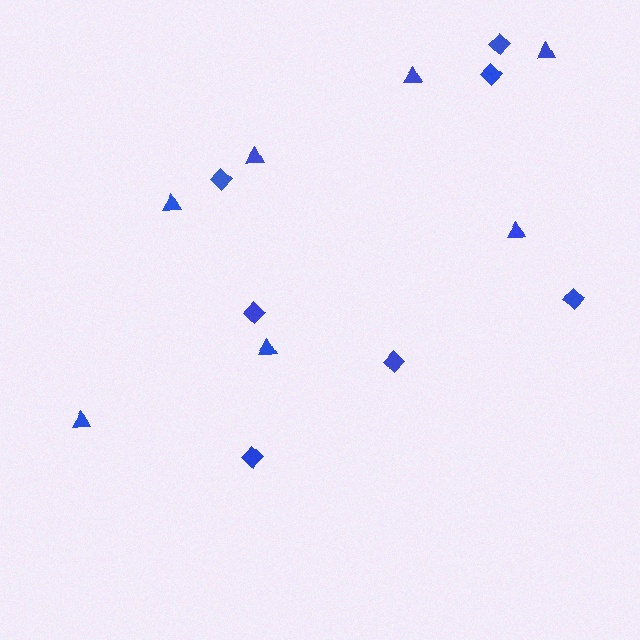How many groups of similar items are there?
There are 2 groups: one group of diamonds (7) and one group of triangles (7).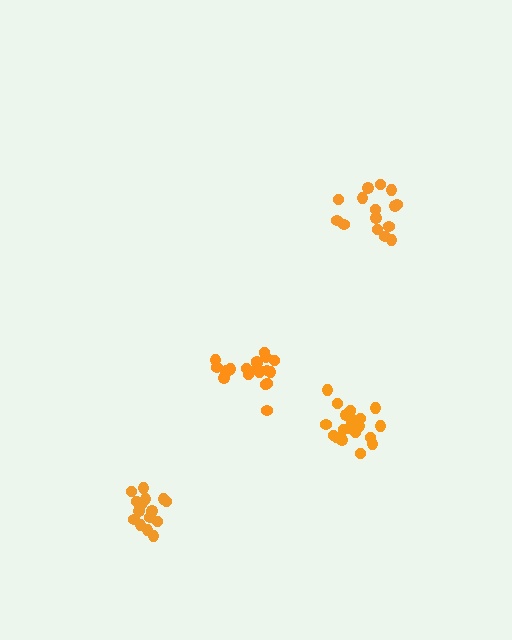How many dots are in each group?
Group 1: 16 dots, Group 2: 20 dots, Group 3: 21 dots, Group 4: 15 dots (72 total).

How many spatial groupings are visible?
There are 4 spatial groupings.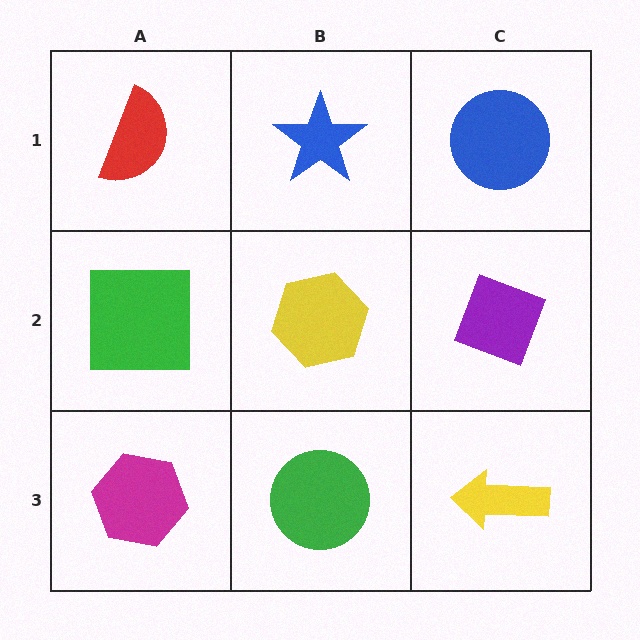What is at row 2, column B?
A yellow hexagon.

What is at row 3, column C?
A yellow arrow.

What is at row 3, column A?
A magenta hexagon.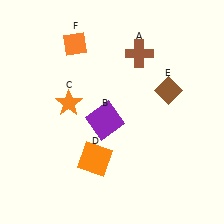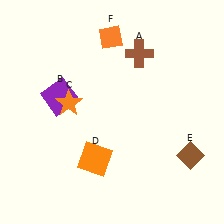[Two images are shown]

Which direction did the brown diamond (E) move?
The brown diamond (E) moved down.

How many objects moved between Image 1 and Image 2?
3 objects moved between the two images.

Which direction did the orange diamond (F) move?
The orange diamond (F) moved right.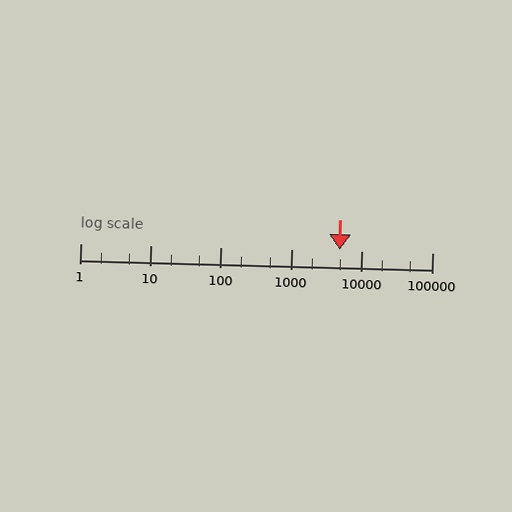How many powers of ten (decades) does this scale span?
The scale spans 5 decades, from 1 to 100000.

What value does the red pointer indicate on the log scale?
The pointer indicates approximately 4900.